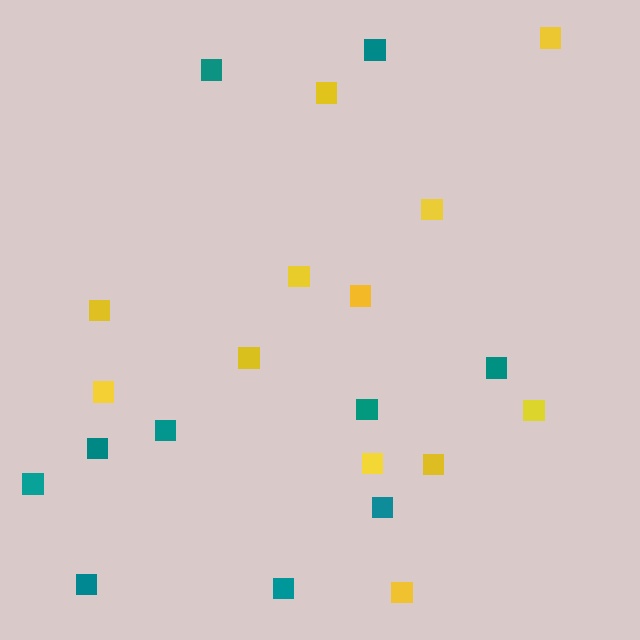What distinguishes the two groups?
There are 2 groups: one group of teal squares (10) and one group of yellow squares (12).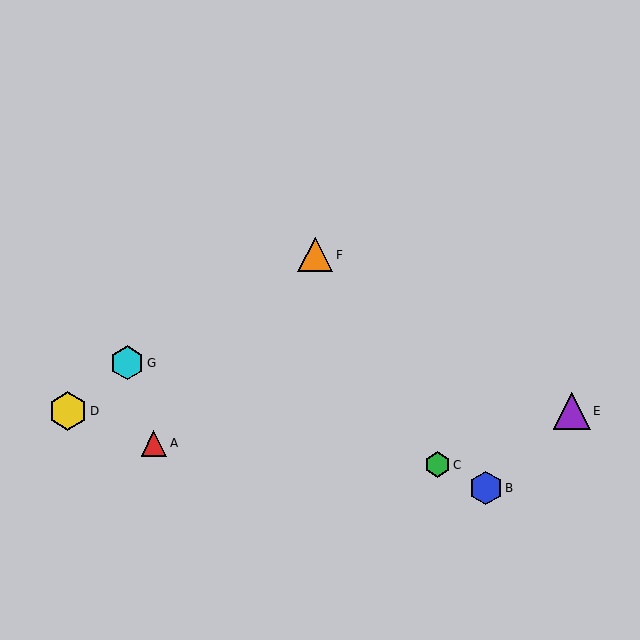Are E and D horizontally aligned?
Yes, both are at y≈411.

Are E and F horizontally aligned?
No, E is at y≈411 and F is at y≈255.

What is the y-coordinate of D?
Object D is at y≈411.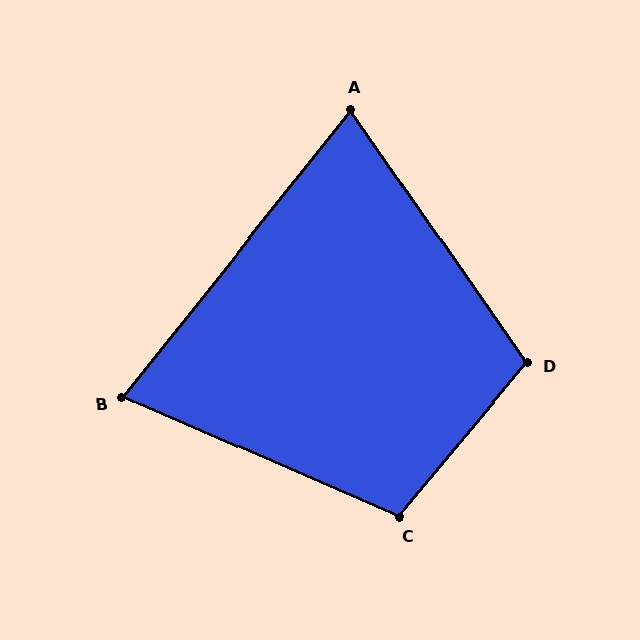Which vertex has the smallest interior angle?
A, at approximately 74 degrees.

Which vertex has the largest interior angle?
C, at approximately 106 degrees.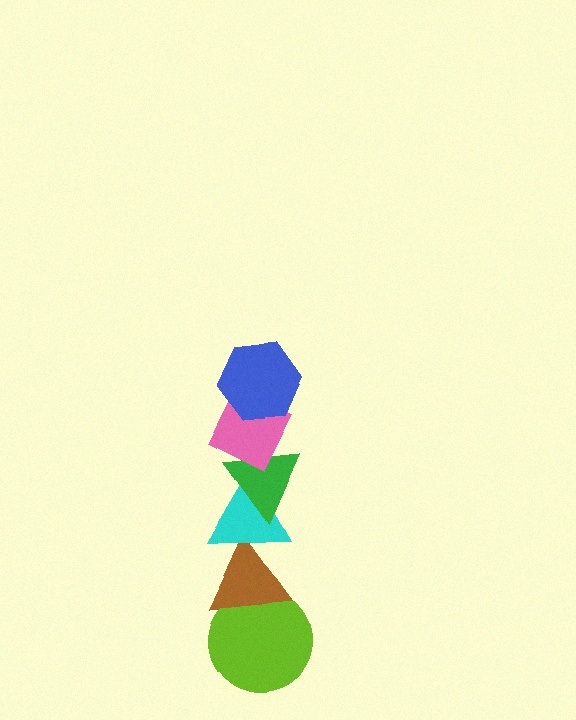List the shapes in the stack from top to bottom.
From top to bottom: the blue hexagon, the pink diamond, the green triangle, the cyan triangle, the brown triangle, the lime circle.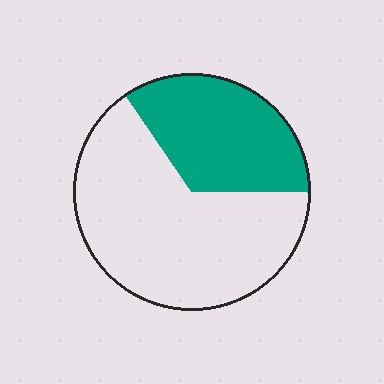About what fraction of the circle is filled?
About one third (1/3).